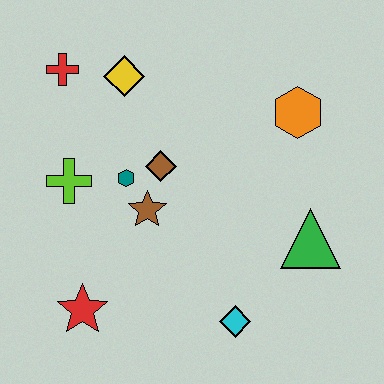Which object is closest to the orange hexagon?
The green triangle is closest to the orange hexagon.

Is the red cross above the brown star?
Yes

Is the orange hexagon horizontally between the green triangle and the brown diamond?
Yes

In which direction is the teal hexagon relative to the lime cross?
The teal hexagon is to the right of the lime cross.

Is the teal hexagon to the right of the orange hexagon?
No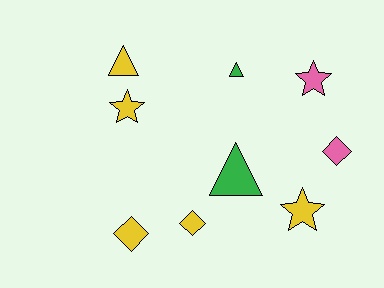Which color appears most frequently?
Yellow, with 5 objects.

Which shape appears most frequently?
Star, with 3 objects.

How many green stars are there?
There are no green stars.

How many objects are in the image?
There are 9 objects.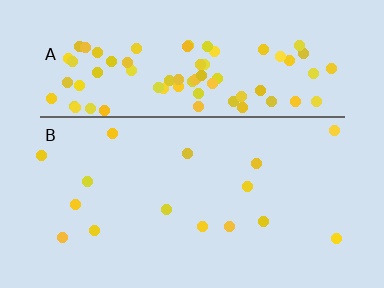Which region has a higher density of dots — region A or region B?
A (the top).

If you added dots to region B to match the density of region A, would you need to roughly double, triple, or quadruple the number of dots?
Approximately quadruple.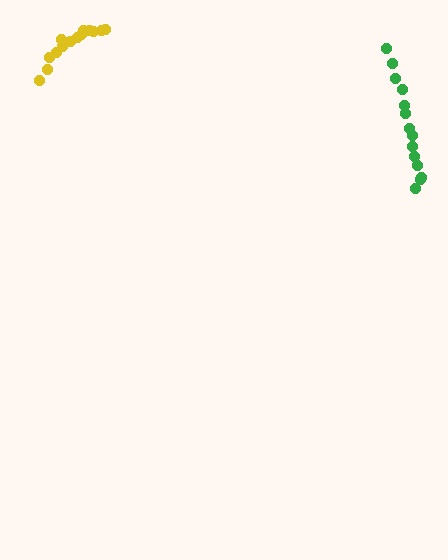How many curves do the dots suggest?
There are 2 distinct paths.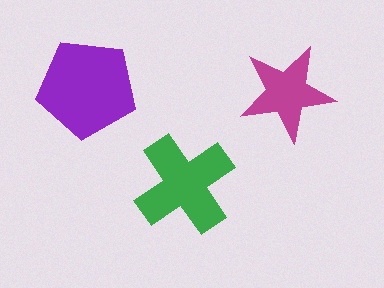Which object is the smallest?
The magenta star.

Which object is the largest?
The purple pentagon.